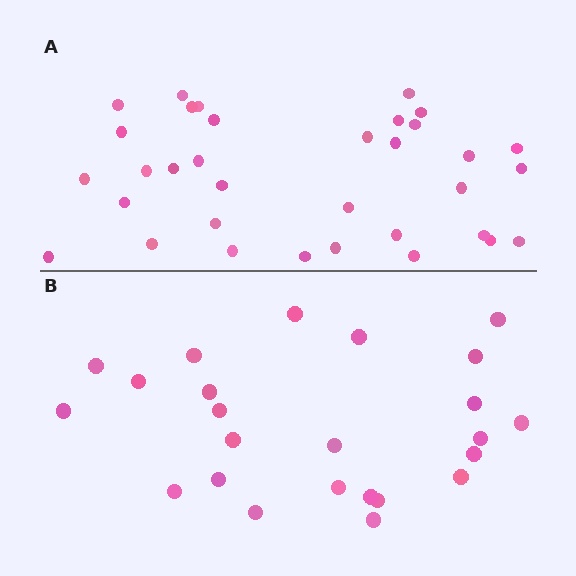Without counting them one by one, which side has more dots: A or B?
Region A (the top region) has more dots.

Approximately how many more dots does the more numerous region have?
Region A has roughly 10 or so more dots than region B.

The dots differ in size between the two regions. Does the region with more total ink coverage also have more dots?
No. Region B has more total ink coverage because its dots are larger, but region A actually contains more individual dots. Total area can be misleading — the number of items is what matters here.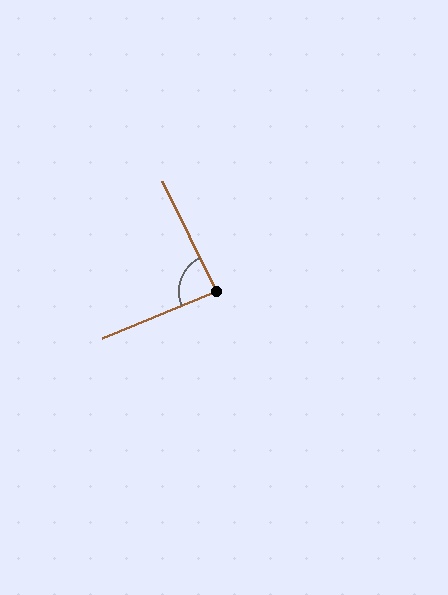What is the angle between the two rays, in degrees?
Approximately 86 degrees.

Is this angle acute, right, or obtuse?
It is approximately a right angle.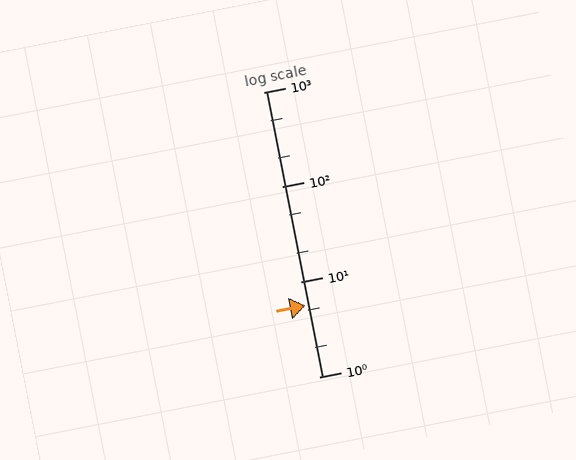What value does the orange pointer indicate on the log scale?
The pointer indicates approximately 5.6.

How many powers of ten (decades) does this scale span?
The scale spans 3 decades, from 1 to 1000.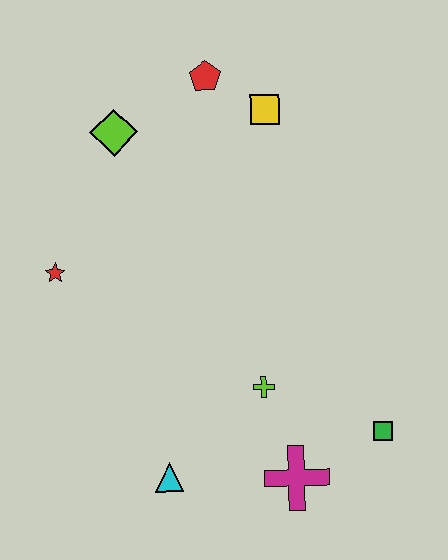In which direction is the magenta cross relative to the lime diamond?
The magenta cross is below the lime diamond.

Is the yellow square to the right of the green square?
No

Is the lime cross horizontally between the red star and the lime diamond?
No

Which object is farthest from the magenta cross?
The red pentagon is farthest from the magenta cross.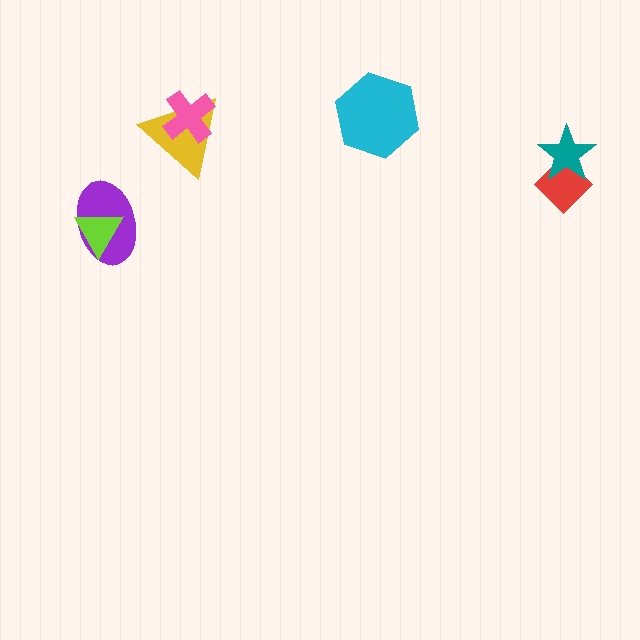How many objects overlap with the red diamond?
1 object overlaps with the red diamond.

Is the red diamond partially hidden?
Yes, it is partially covered by another shape.